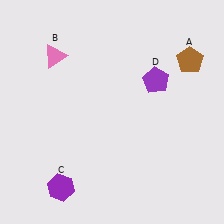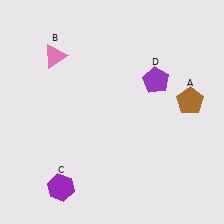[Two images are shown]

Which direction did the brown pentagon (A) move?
The brown pentagon (A) moved down.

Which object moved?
The brown pentagon (A) moved down.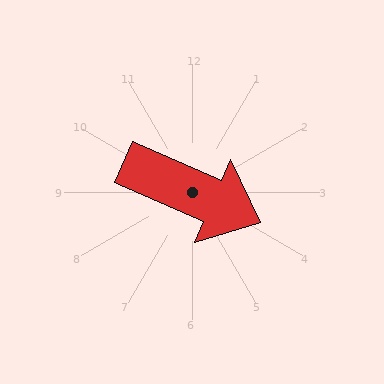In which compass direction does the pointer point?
Southeast.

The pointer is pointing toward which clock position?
Roughly 4 o'clock.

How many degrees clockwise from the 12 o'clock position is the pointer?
Approximately 114 degrees.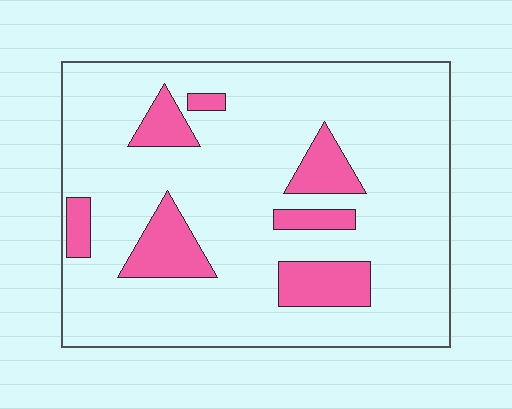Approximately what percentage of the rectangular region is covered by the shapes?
Approximately 15%.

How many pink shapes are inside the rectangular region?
7.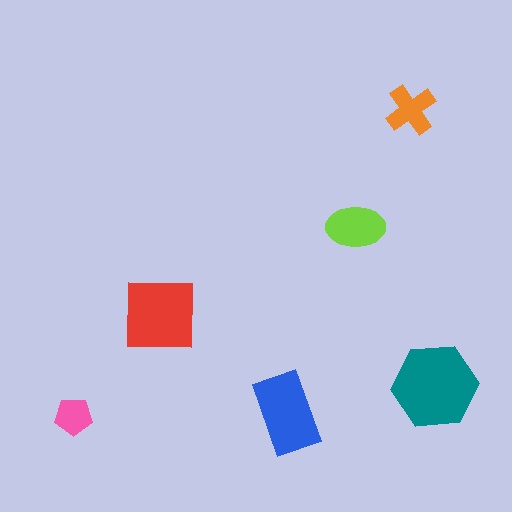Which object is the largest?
The teal hexagon.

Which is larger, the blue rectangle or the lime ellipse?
The blue rectangle.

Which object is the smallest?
The pink pentagon.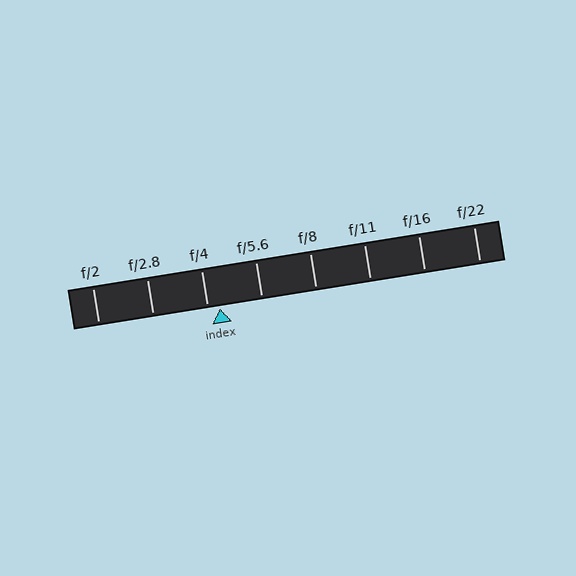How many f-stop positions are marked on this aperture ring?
There are 8 f-stop positions marked.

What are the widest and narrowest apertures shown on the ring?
The widest aperture shown is f/2 and the narrowest is f/22.